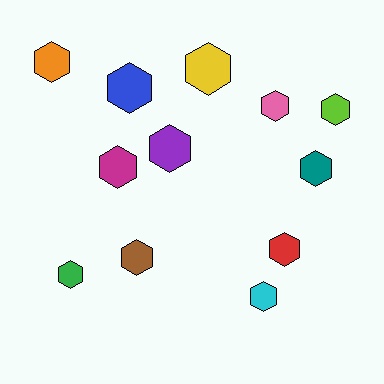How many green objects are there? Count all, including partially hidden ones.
There is 1 green object.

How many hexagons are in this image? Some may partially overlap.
There are 12 hexagons.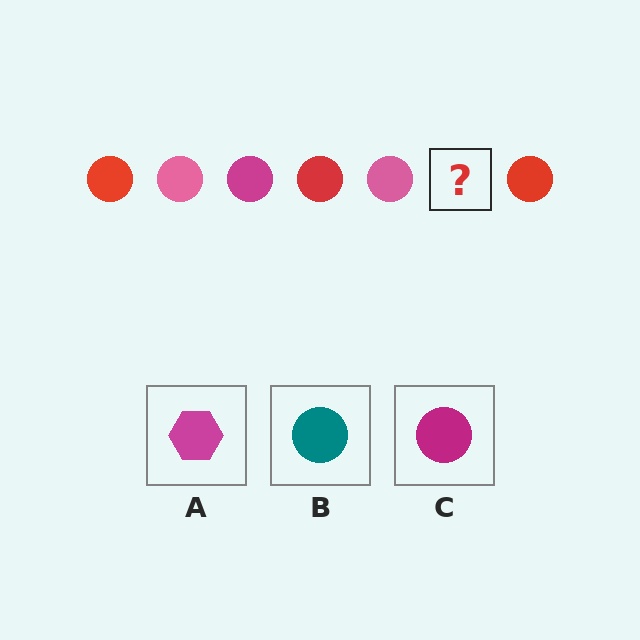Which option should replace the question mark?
Option C.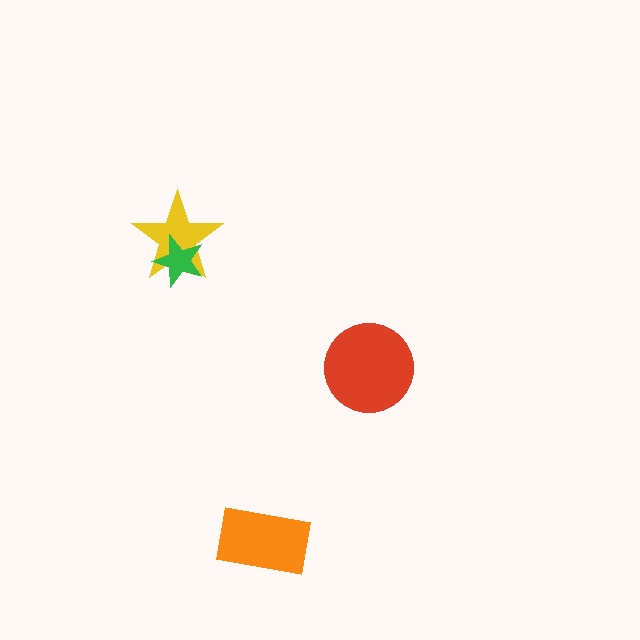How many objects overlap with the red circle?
0 objects overlap with the red circle.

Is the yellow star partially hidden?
Yes, it is partially covered by another shape.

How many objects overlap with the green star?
1 object overlaps with the green star.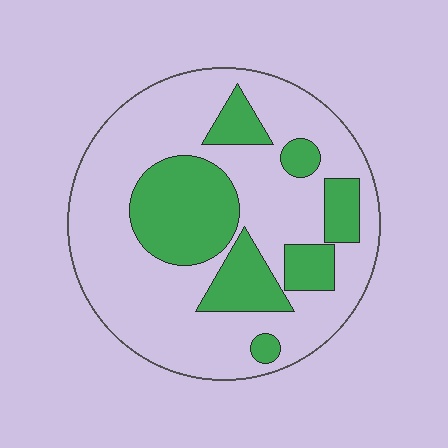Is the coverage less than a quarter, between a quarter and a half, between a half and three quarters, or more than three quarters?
Between a quarter and a half.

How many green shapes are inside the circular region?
7.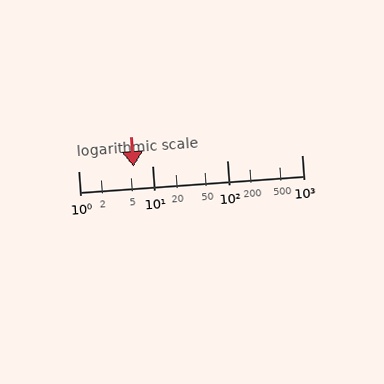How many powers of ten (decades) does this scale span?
The scale spans 3 decades, from 1 to 1000.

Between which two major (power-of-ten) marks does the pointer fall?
The pointer is between 1 and 10.